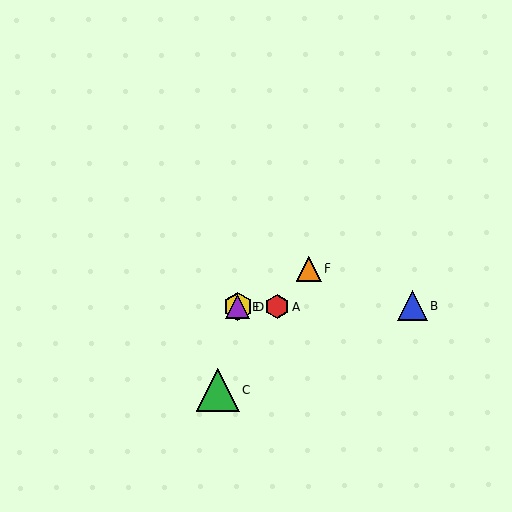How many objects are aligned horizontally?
4 objects (A, B, D, E) are aligned horizontally.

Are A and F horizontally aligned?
No, A is at y≈306 and F is at y≈268.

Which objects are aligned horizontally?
Objects A, B, D, E are aligned horizontally.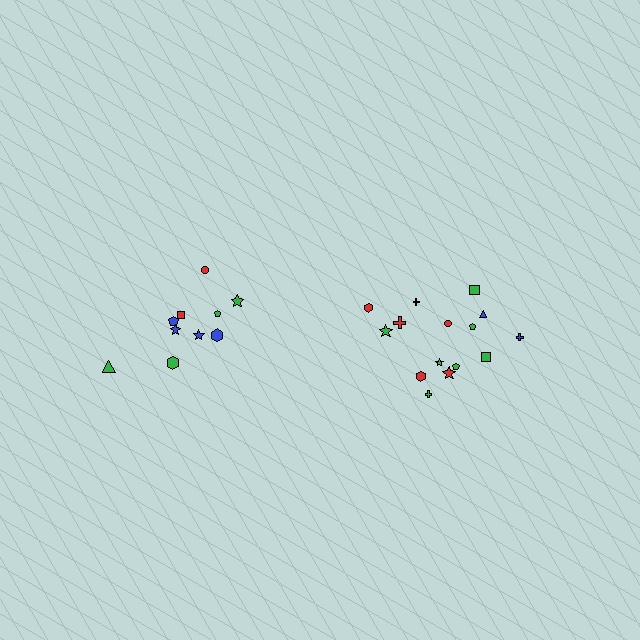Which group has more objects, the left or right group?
The right group.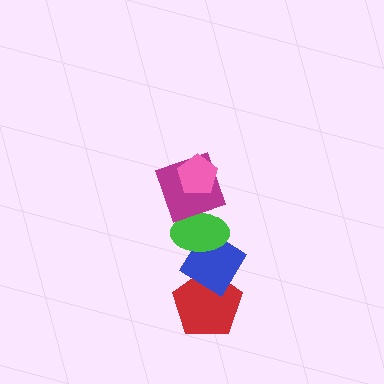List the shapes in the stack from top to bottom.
From top to bottom: the pink pentagon, the magenta square, the green ellipse, the blue diamond, the red pentagon.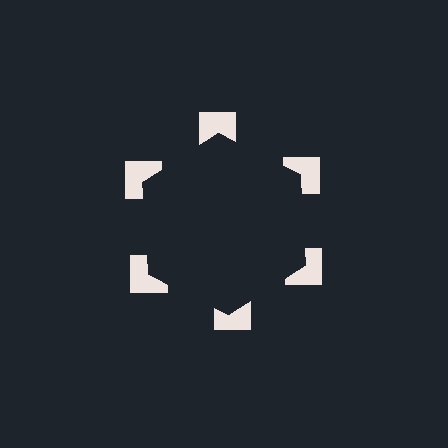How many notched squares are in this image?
There are 6 — one at each vertex of the illusory hexagon.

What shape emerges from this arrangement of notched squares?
An illusory hexagon — its edges are inferred from the aligned wedge cuts in the notched squares, not physically drawn.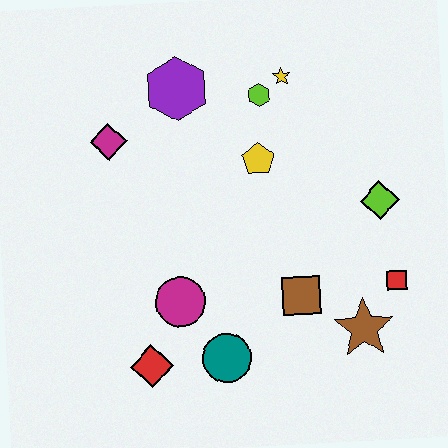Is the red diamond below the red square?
Yes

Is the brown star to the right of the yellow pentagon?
Yes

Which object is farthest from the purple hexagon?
The brown star is farthest from the purple hexagon.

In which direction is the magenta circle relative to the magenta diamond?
The magenta circle is below the magenta diamond.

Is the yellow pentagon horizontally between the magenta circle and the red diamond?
No